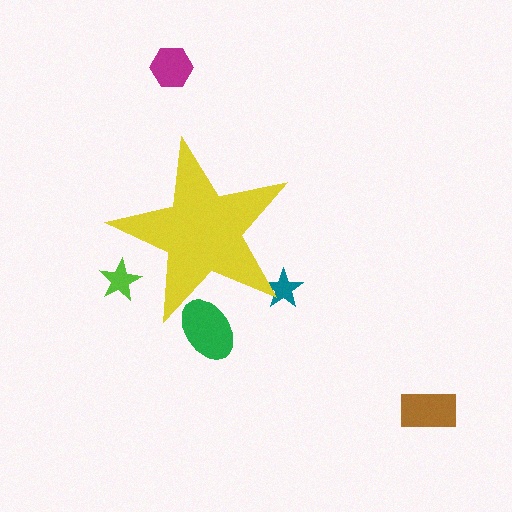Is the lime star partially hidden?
Yes, the lime star is partially hidden behind the yellow star.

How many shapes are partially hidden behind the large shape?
3 shapes are partially hidden.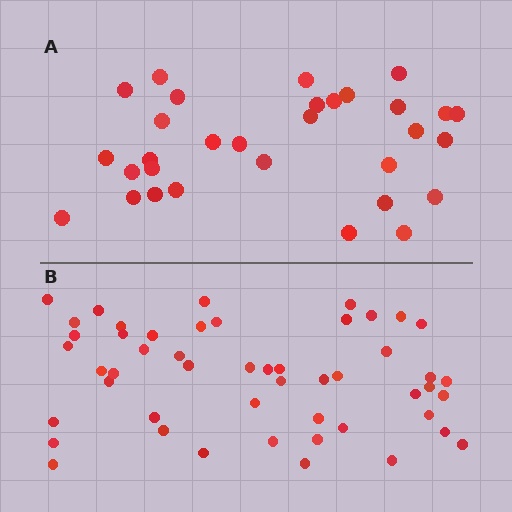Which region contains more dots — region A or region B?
Region B (the bottom region) has more dots.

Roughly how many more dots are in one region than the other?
Region B has approximately 20 more dots than region A.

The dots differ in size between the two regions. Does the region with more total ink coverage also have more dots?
No. Region A has more total ink coverage because its dots are larger, but region B actually contains more individual dots. Total area can be misleading — the number of items is what matters here.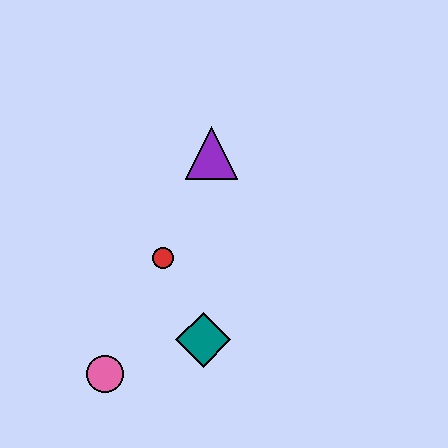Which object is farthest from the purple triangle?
The pink circle is farthest from the purple triangle.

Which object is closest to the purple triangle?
The red circle is closest to the purple triangle.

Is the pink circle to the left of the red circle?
Yes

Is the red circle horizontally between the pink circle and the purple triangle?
Yes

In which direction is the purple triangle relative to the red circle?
The purple triangle is above the red circle.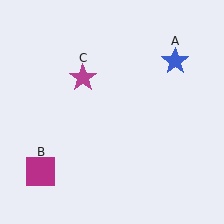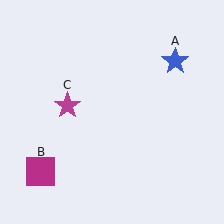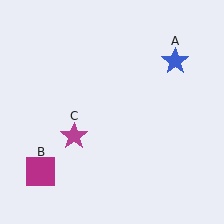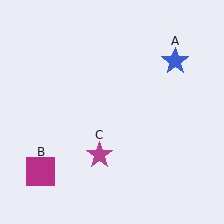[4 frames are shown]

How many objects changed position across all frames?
1 object changed position: magenta star (object C).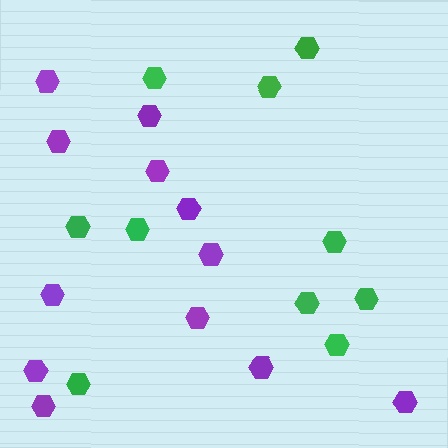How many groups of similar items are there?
There are 2 groups: one group of purple hexagons (12) and one group of green hexagons (10).